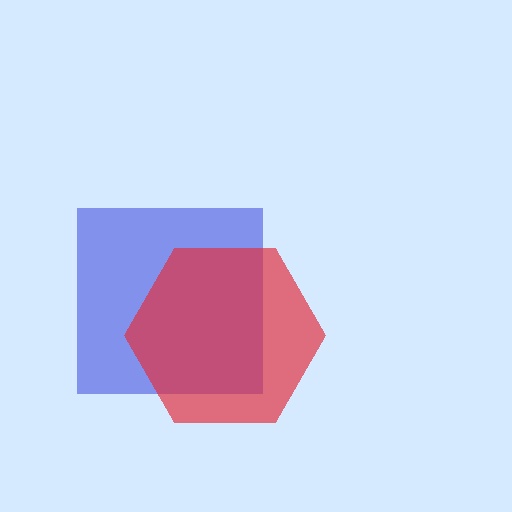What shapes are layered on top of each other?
The layered shapes are: a blue square, a red hexagon.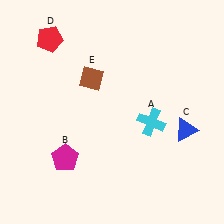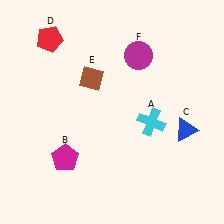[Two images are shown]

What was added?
A magenta circle (F) was added in Image 2.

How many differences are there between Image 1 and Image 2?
There is 1 difference between the two images.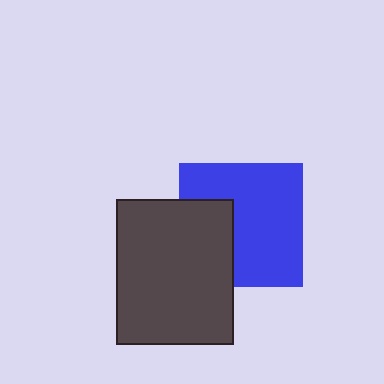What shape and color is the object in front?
The object in front is a dark gray rectangle.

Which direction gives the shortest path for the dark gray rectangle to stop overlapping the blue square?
Moving left gives the shortest separation.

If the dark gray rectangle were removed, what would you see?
You would see the complete blue square.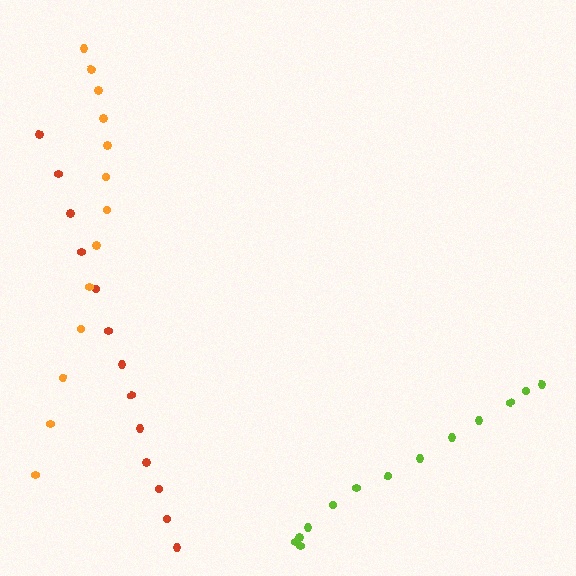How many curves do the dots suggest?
There are 3 distinct paths.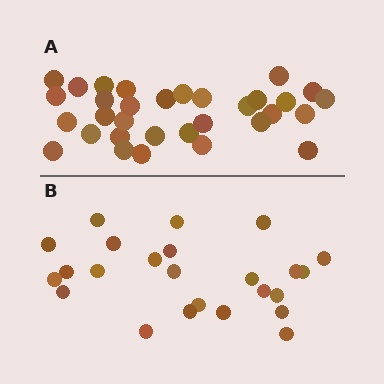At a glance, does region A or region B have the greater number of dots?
Region A (the top region) has more dots.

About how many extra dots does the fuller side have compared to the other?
Region A has roughly 8 or so more dots than region B.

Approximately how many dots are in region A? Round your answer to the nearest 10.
About 30 dots. (The exact count is 32, which rounds to 30.)